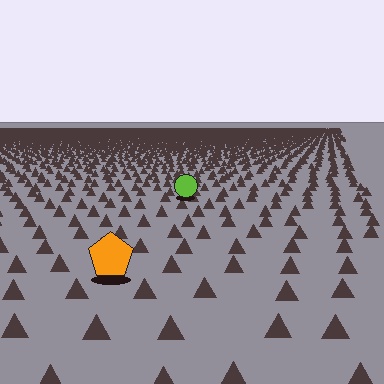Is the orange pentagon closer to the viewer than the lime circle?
Yes. The orange pentagon is closer — you can tell from the texture gradient: the ground texture is coarser near it.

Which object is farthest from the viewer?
The lime circle is farthest from the viewer. It appears smaller and the ground texture around it is denser.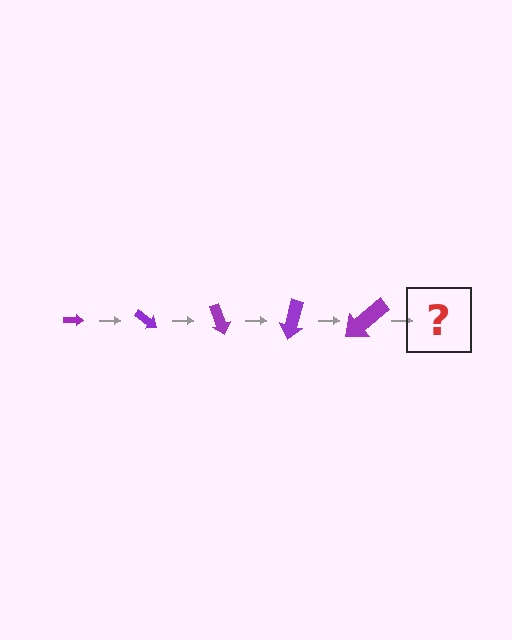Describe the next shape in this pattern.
It should be an arrow, larger than the previous one and rotated 175 degrees from the start.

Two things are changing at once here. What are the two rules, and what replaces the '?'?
The two rules are that the arrow grows larger each step and it rotates 35 degrees each step. The '?' should be an arrow, larger than the previous one and rotated 175 degrees from the start.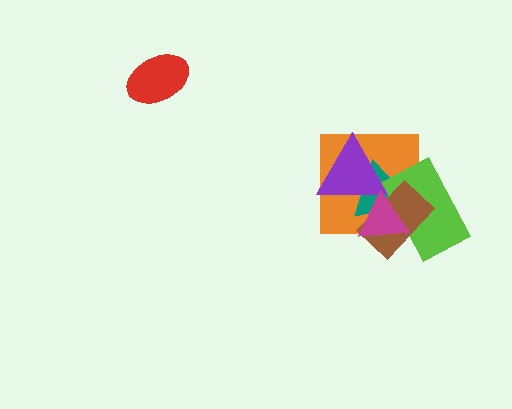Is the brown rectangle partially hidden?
Yes, it is partially covered by another shape.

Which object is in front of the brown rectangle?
The magenta triangle is in front of the brown rectangle.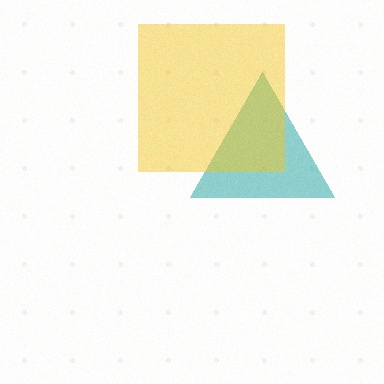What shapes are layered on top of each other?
The layered shapes are: a teal triangle, a yellow square.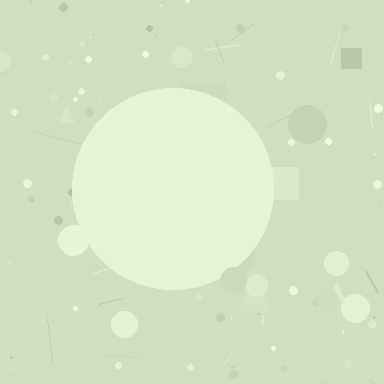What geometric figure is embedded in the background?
A circle is embedded in the background.